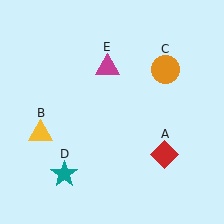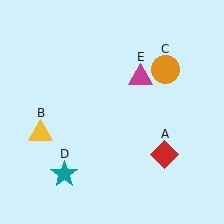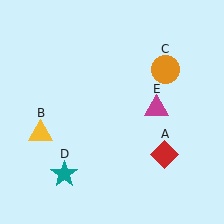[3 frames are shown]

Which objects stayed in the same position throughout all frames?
Red diamond (object A) and yellow triangle (object B) and orange circle (object C) and teal star (object D) remained stationary.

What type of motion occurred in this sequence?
The magenta triangle (object E) rotated clockwise around the center of the scene.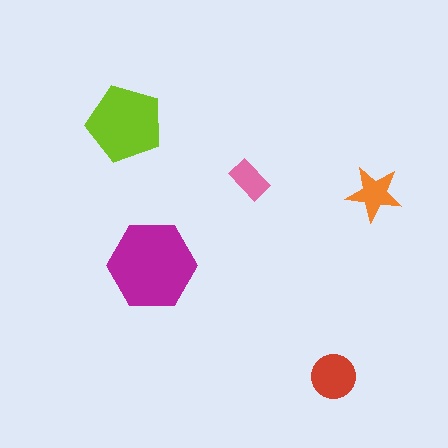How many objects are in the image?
There are 5 objects in the image.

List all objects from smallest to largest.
The pink rectangle, the orange star, the red circle, the lime pentagon, the magenta hexagon.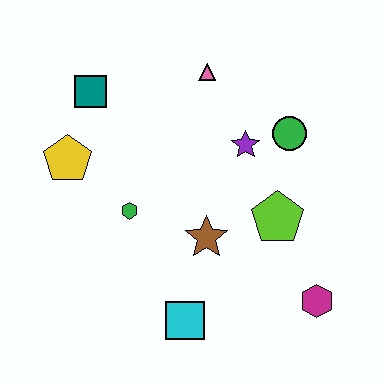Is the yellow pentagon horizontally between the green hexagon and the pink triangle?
No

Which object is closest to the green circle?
The purple star is closest to the green circle.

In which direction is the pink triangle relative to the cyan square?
The pink triangle is above the cyan square.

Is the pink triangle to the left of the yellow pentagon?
No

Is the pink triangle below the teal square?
No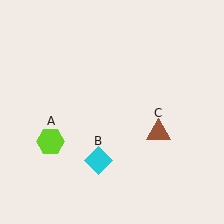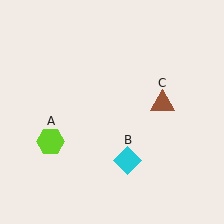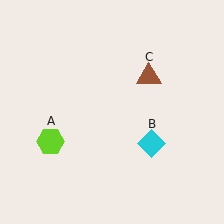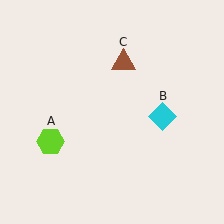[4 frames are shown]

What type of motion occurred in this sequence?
The cyan diamond (object B), brown triangle (object C) rotated counterclockwise around the center of the scene.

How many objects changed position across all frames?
2 objects changed position: cyan diamond (object B), brown triangle (object C).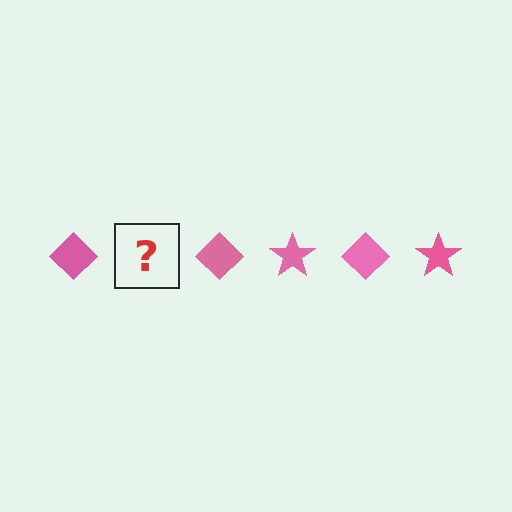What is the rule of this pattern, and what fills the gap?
The rule is that the pattern cycles through diamond, star shapes in pink. The gap should be filled with a pink star.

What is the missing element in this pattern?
The missing element is a pink star.